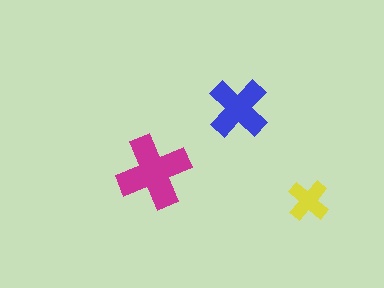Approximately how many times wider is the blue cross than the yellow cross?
About 1.5 times wider.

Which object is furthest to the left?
The magenta cross is leftmost.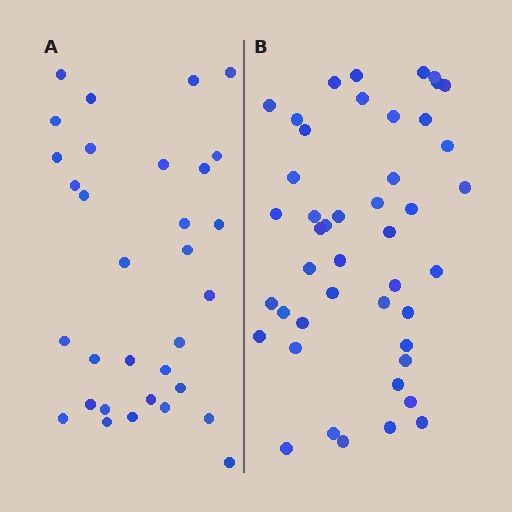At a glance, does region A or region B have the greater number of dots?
Region B (the right region) has more dots.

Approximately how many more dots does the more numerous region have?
Region B has approximately 15 more dots than region A.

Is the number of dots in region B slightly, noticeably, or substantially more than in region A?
Region B has noticeably more, but not dramatically so. The ratio is roughly 1.4 to 1.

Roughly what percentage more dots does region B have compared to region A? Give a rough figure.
About 40% more.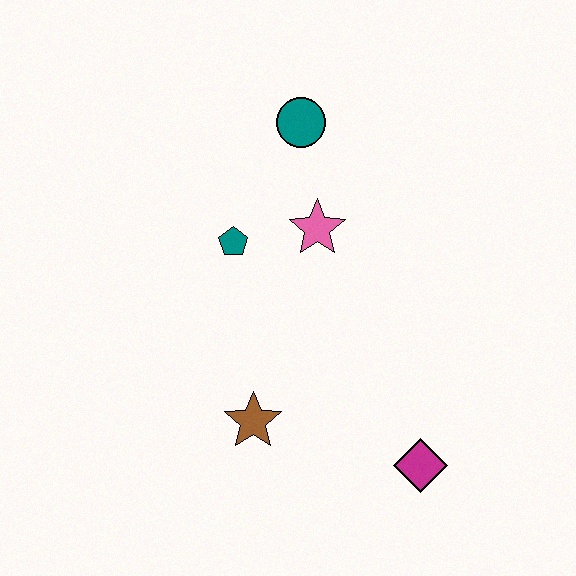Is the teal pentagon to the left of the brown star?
Yes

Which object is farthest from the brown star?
The teal circle is farthest from the brown star.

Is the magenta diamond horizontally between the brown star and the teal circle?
No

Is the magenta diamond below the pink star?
Yes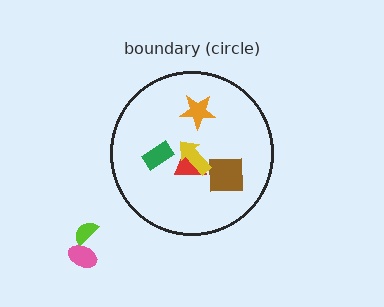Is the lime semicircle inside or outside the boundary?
Outside.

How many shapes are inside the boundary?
5 inside, 2 outside.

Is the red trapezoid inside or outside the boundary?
Inside.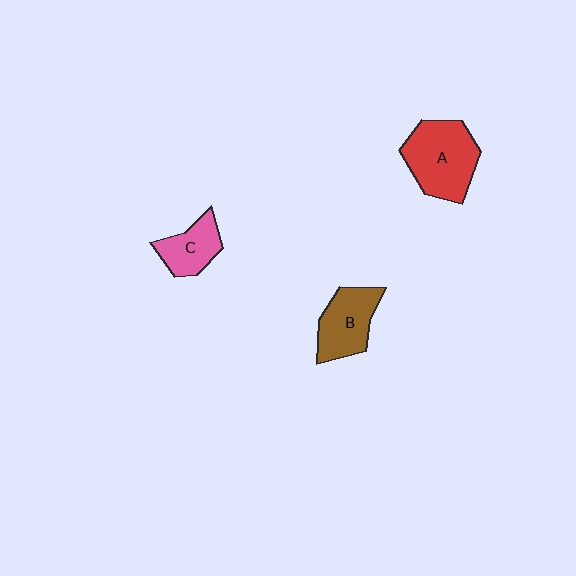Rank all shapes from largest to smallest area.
From largest to smallest: A (red), B (brown), C (pink).